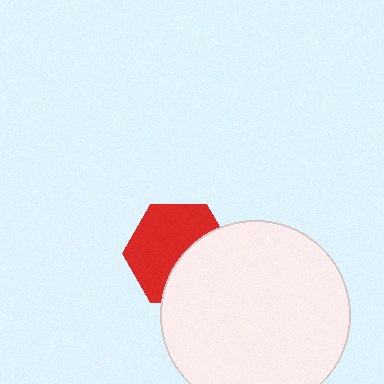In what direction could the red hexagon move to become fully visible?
The red hexagon could move toward the upper-left. That would shift it out from behind the white circle entirely.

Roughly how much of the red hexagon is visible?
About half of it is visible (roughly 60%).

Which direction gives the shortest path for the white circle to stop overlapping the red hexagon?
Moving toward the lower-right gives the shortest separation.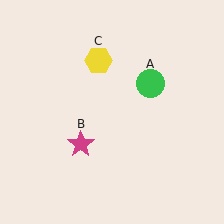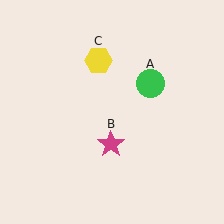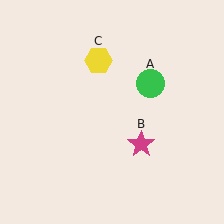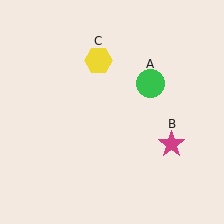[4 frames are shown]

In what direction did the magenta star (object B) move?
The magenta star (object B) moved right.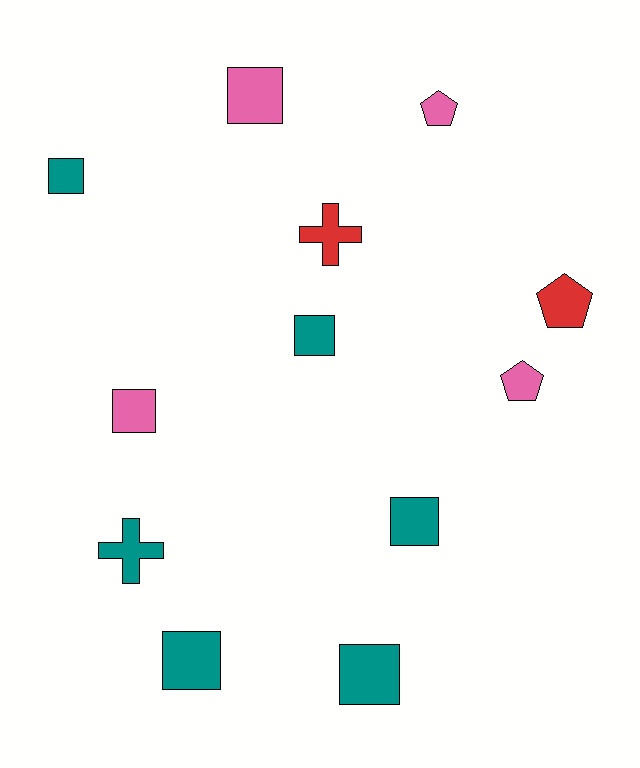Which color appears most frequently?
Teal, with 6 objects.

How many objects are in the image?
There are 12 objects.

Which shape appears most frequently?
Square, with 7 objects.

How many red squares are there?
There are no red squares.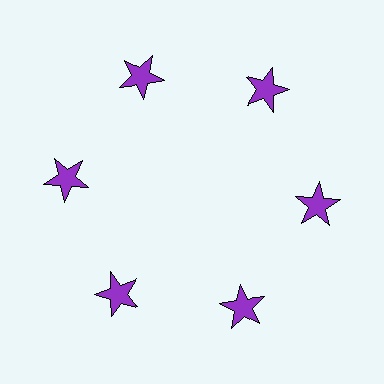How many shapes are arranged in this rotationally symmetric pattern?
There are 6 shapes, arranged in 6 groups of 1.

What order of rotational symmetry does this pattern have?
This pattern has 6-fold rotational symmetry.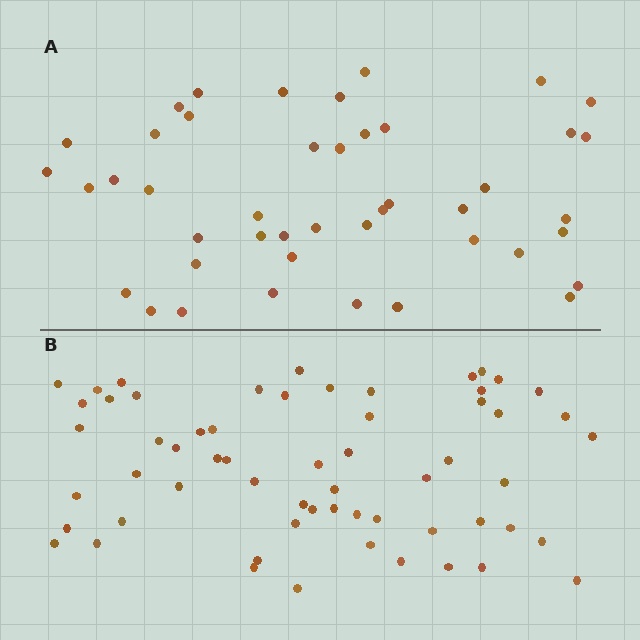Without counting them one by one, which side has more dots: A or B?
Region B (the bottom region) has more dots.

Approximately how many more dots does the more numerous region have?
Region B has approximately 15 more dots than region A.